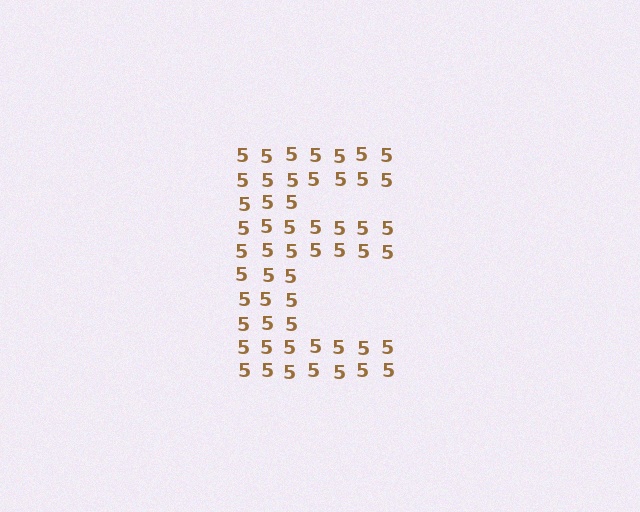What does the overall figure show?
The overall figure shows the letter E.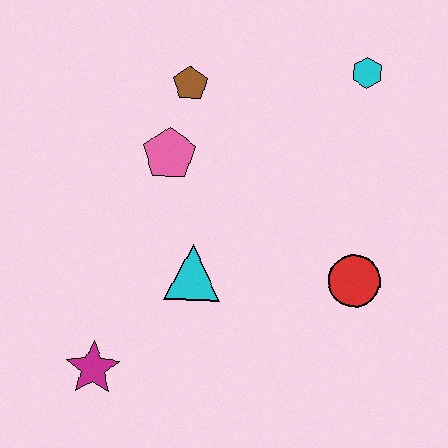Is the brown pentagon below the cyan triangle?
No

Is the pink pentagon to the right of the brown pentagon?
No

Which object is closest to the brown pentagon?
The pink pentagon is closest to the brown pentagon.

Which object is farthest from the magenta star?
The cyan hexagon is farthest from the magenta star.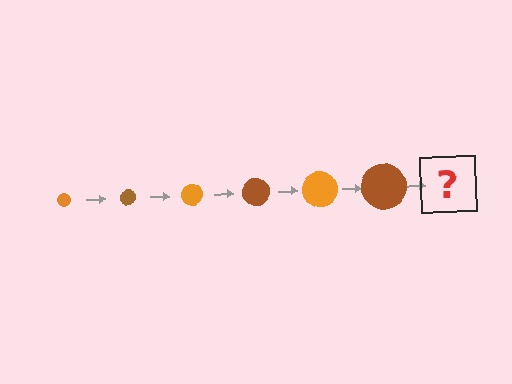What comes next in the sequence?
The next element should be an orange circle, larger than the previous one.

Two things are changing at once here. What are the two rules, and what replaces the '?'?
The two rules are that the circle grows larger each step and the color cycles through orange and brown. The '?' should be an orange circle, larger than the previous one.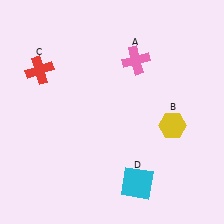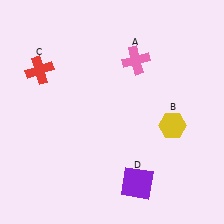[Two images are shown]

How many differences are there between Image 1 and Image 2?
There is 1 difference between the two images.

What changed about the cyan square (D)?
In Image 1, D is cyan. In Image 2, it changed to purple.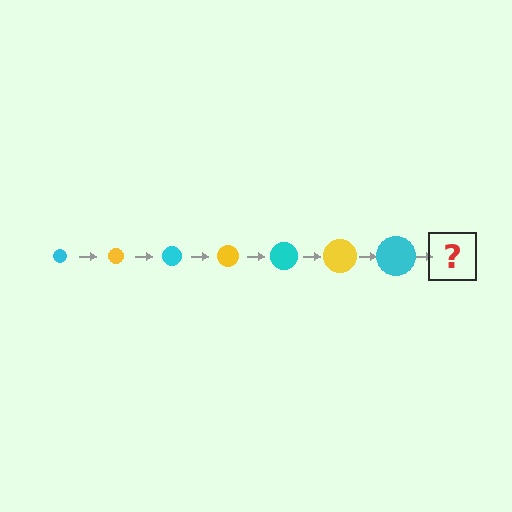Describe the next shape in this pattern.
It should be a yellow circle, larger than the previous one.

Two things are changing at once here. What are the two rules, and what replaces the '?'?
The two rules are that the circle grows larger each step and the color cycles through cyan and yellow. The '?' should be a yellow circle, larger than the previous one.